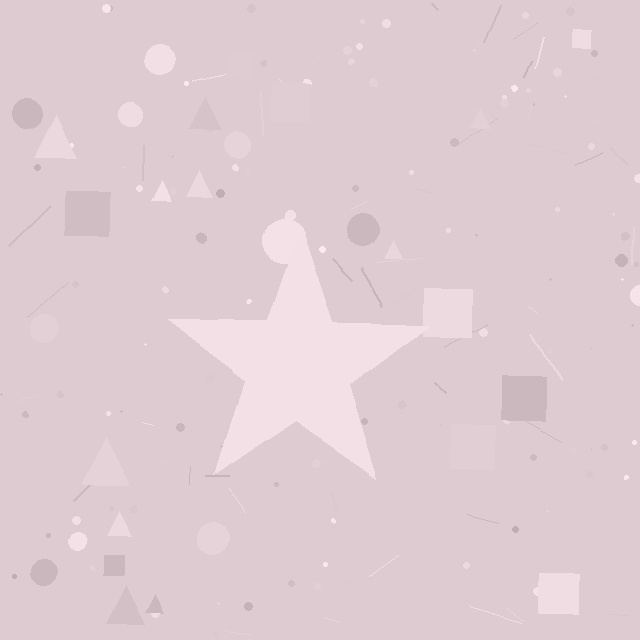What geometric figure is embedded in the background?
A star is embedded in the background.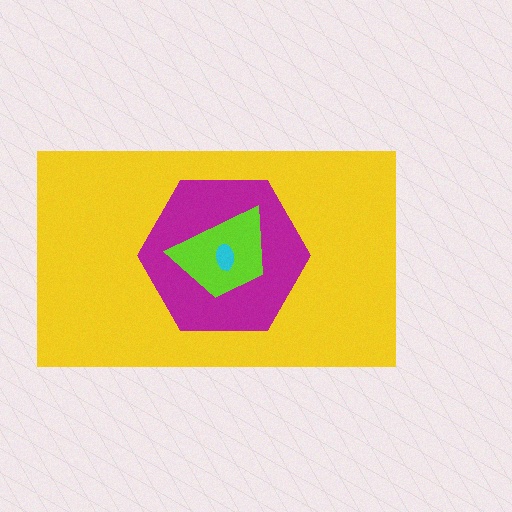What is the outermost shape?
The yellow rectangle.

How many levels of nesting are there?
4.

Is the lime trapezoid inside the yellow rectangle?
Yes.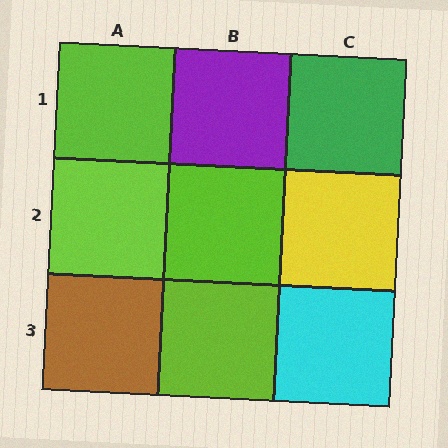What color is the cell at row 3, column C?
Cyan.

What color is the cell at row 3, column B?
Lime.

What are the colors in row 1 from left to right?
Lime, purple, green.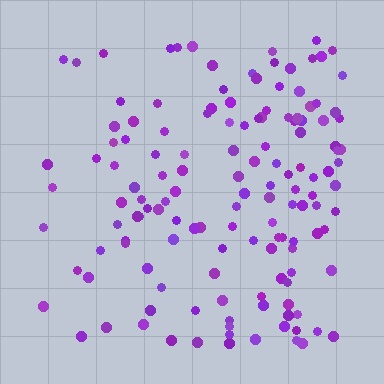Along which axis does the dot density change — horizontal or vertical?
Horizontal.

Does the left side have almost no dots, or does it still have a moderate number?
Still a moderate number, just noticeably fewer than the right.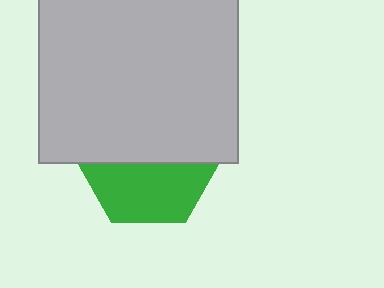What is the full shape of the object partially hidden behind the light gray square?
The partially hidden object is a green hexagon.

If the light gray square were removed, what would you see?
You would see the complete green hexagon.